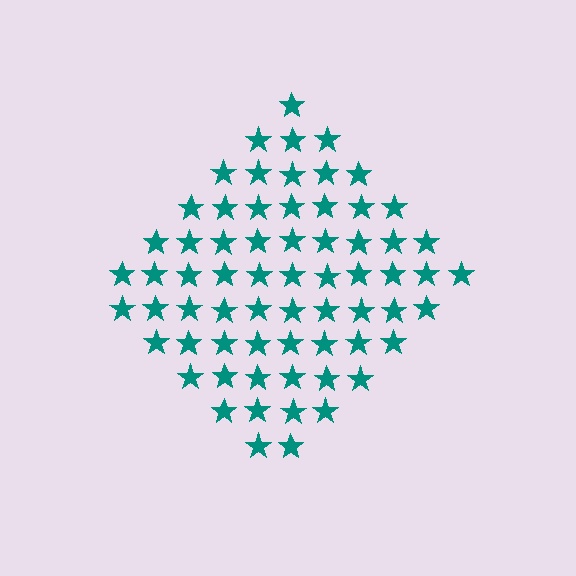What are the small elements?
The small elements are stars.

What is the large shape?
The large shape is a diamond.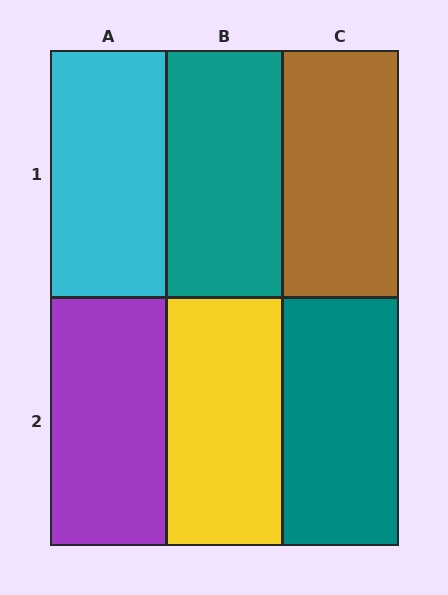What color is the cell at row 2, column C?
Teal.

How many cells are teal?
2 cells are teal.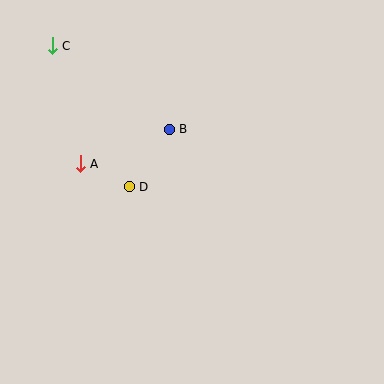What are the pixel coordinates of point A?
Point A is at (80, 164).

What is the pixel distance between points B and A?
The distance between B and A is 95 pixels.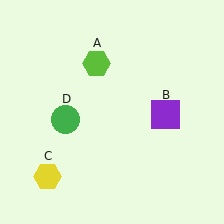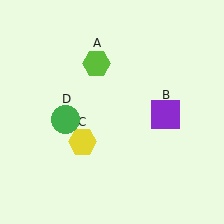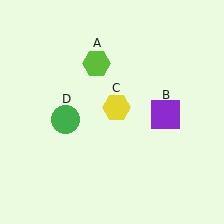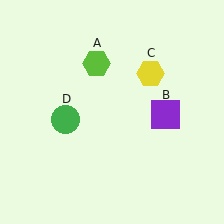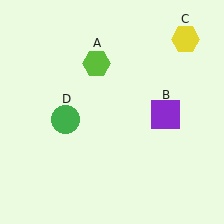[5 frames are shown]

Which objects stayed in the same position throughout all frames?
Lime hexagon (object A) and purple square (object B) and green circle (object D) remained stationary.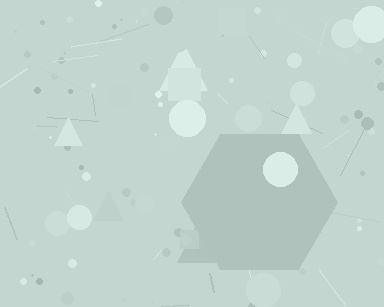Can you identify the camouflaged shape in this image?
The camouflaged shape is a hexagon.